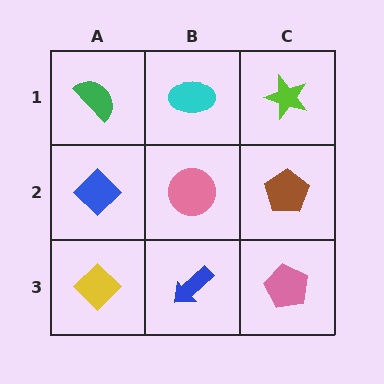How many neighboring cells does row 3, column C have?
2.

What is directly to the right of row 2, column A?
A pink circle.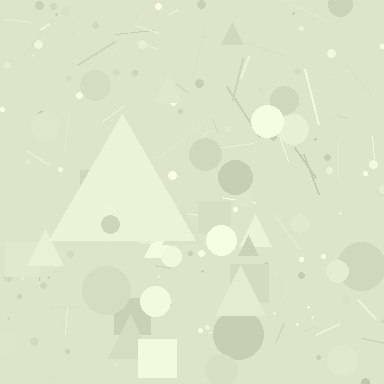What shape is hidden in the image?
A triangle is hidden in the image.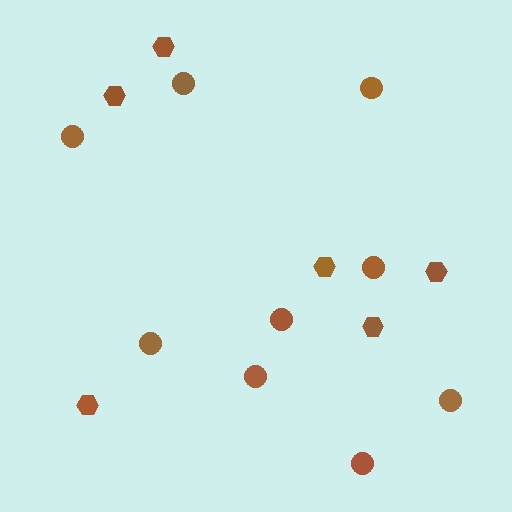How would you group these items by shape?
There are 2 groups: one group of circles (9) and one group of hexagons (6).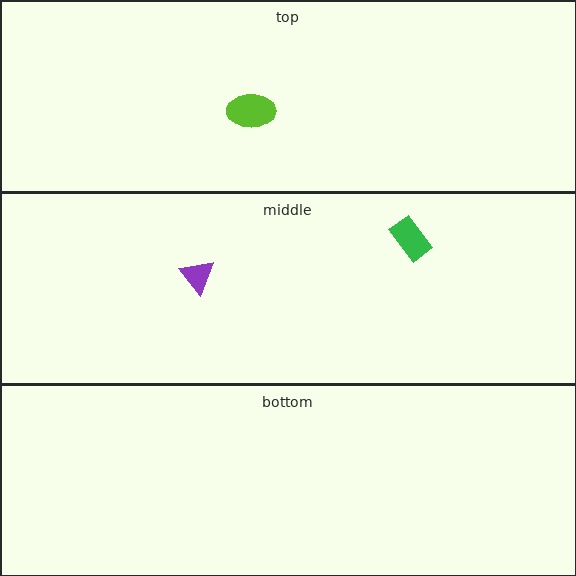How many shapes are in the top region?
1.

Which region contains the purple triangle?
The middle region.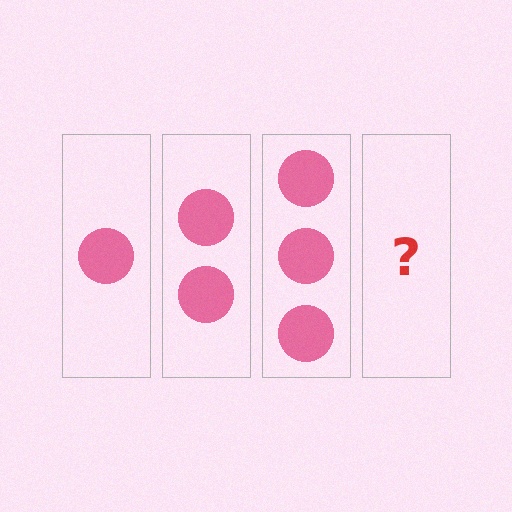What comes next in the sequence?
The next element should be 4 circles.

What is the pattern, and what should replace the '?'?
The pattern is that each step adds one more circle. The '?' should be 4 circles.